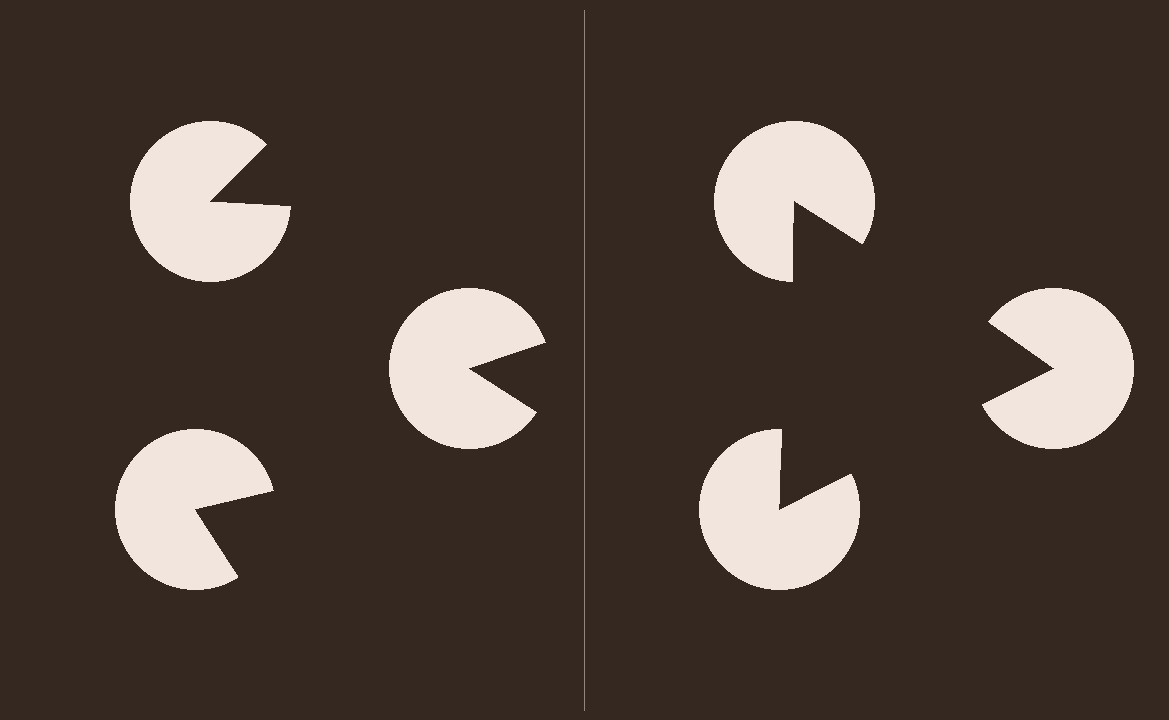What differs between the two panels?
The pac-man discs are positioned identically on both sides; only the wedge orientations differ. On the right they align to a triangle; on the left they are misaligned.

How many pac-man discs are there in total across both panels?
6 — 3 on each side.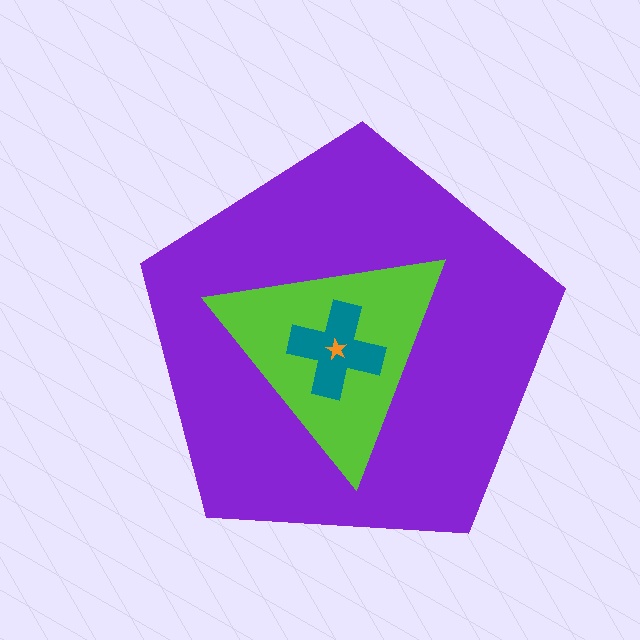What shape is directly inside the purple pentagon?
The lime triangle.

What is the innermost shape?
The orange star.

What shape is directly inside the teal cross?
The orange star.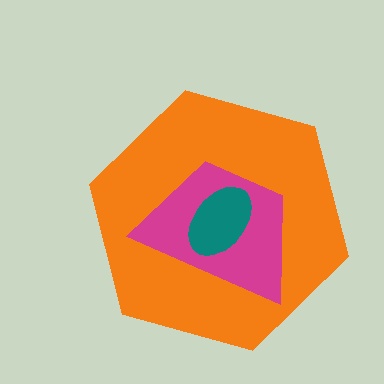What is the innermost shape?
The teal ellipse.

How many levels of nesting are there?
3.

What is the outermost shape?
The orange hexagon.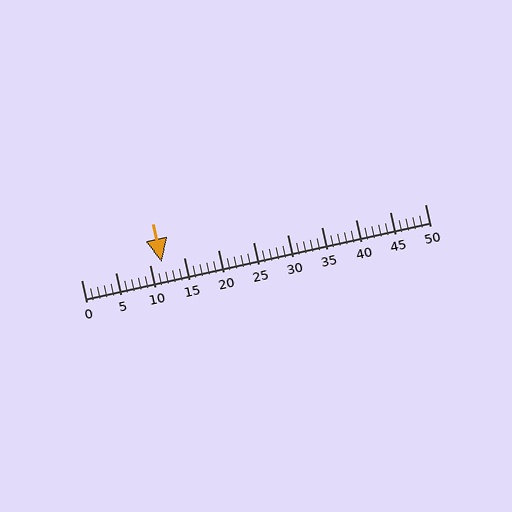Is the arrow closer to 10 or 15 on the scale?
The arrow is closer to 10.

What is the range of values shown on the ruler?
The ruler shows values from 0 to 50.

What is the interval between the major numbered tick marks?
The major tick marks are spaced 5 units apart.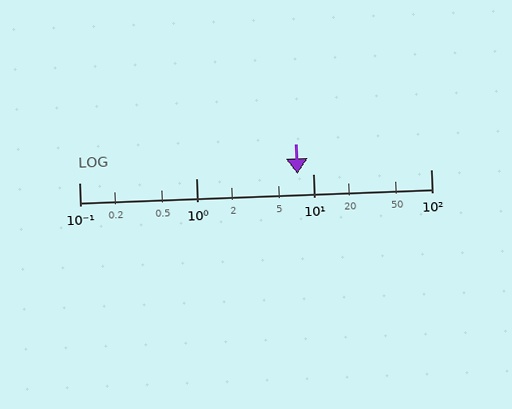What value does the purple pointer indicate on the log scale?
The pointer indicates approximately 7.3.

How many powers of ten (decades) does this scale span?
The scale spans 3 decades, from 0.1 to 100.